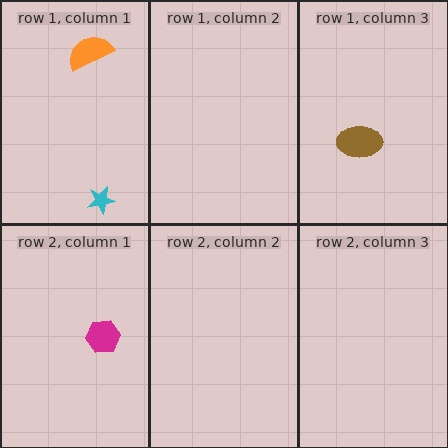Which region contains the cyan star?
The row 1, column 1 region.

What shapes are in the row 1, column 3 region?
The brown ellipse.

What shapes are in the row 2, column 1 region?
The magenta hexagon.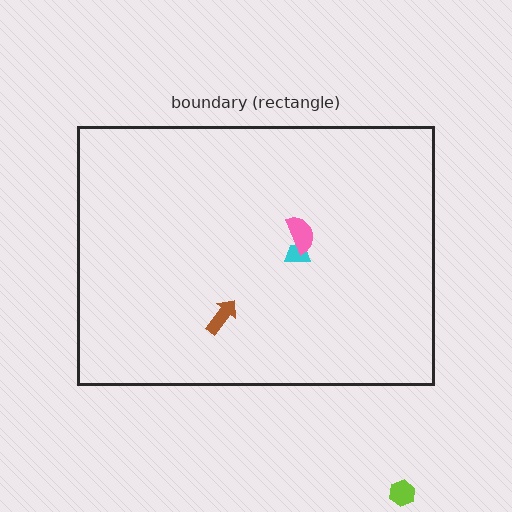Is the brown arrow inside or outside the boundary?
Inside.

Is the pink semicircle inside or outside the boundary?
Inside.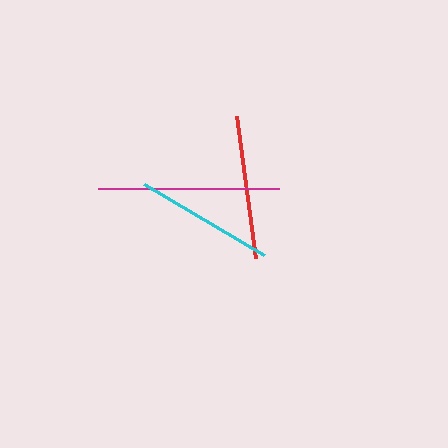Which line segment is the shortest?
The cyan line is the shortest at approximately 139 pixels.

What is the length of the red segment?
The red segment is approximately 143 pixels long.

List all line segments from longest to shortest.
From longest to shortest: magenta, red, cyan.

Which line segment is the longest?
The magenta line is the longest at approximately 181 pixels.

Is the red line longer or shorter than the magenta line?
The magenta line is longer than the red line.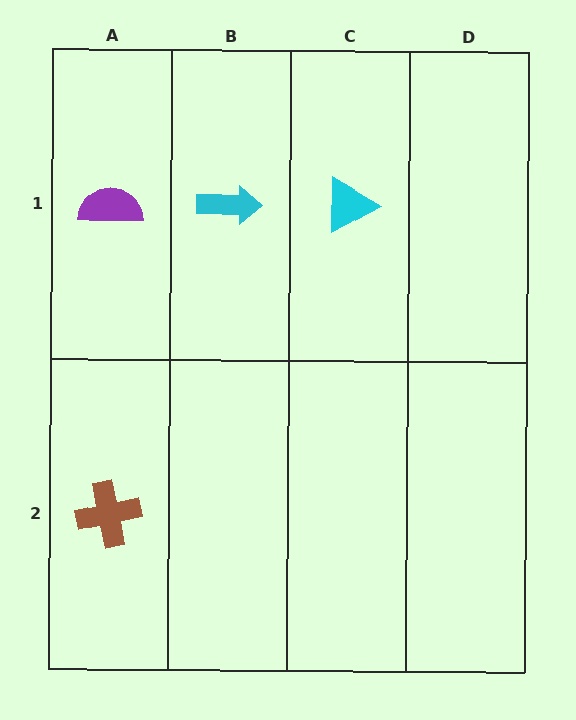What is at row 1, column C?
A cyan triangle.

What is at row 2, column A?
A brown cross.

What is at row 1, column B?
A cyan arrow.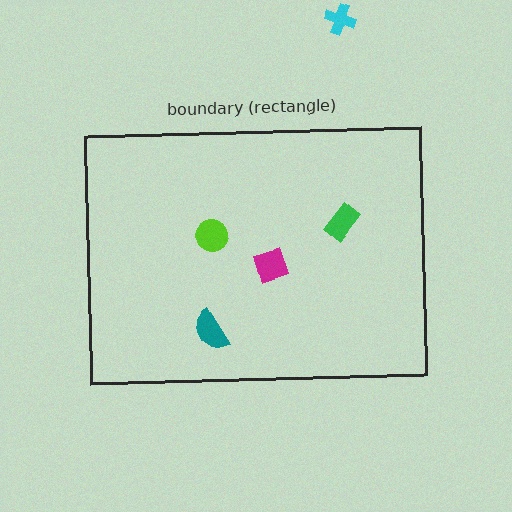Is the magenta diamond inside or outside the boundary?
Inside.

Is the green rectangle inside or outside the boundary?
Inside.